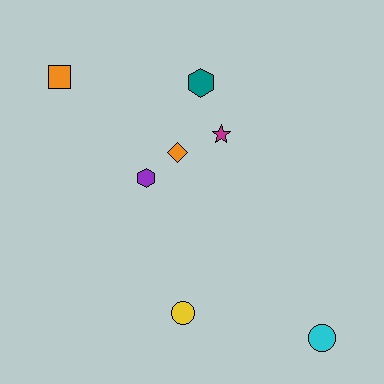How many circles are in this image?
There are 2 circles.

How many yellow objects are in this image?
There is 1 yellow object.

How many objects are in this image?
There are 7 objects.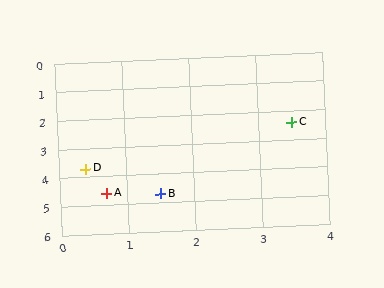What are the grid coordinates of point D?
Point D is at approximately (0.4, 3.7).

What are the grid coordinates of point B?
Point B is at approximately (1.5, 4.7).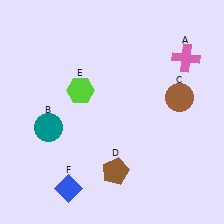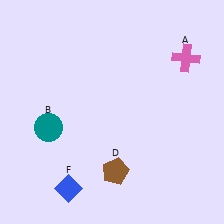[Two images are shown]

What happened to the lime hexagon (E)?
The lime hexagon (E) was removed in Image 2. It was in the top-left area of Image 1.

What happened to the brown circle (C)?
The brown circle (C) was removed in Image 2. It was in the top-right area of Image 1.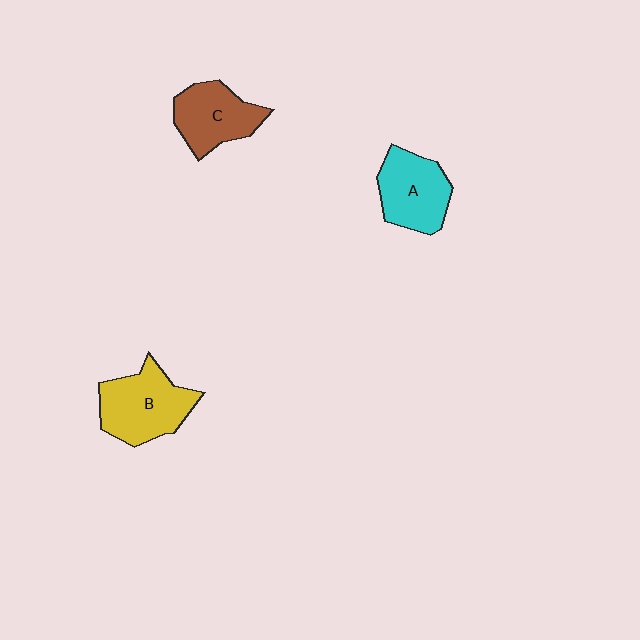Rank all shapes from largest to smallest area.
From largest to smallest: B (yellow), A (cyan), C (brown).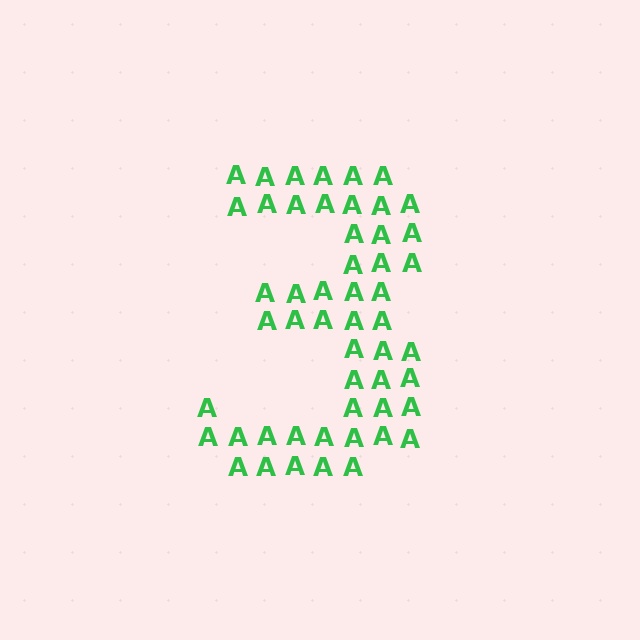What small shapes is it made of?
It is made of small letter A's.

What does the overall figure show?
The overall figure shows the digit 3.